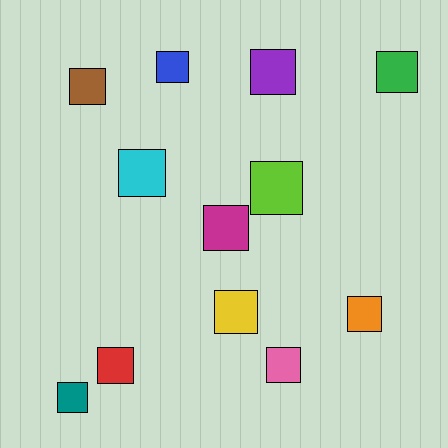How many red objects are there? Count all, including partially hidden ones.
There is 1 red object.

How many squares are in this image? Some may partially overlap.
There are 12 squares.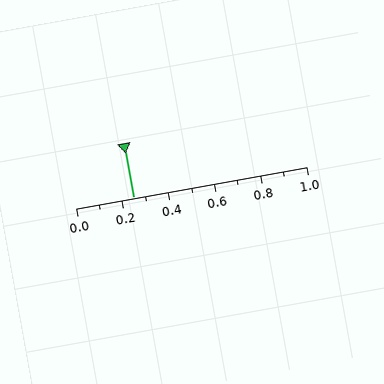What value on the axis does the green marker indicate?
The marker indicates approximately 0.25.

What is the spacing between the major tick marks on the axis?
The major ticks are spaced 0.2 apart.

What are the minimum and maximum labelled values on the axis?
The axis runs from 0.0 to 1.0.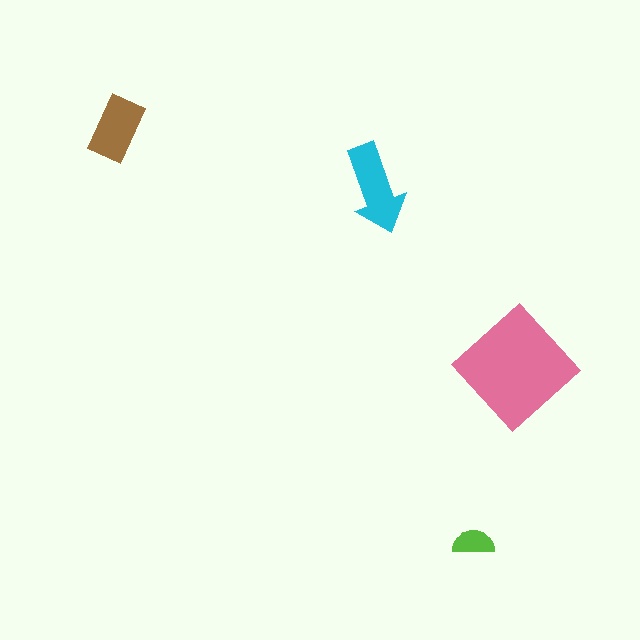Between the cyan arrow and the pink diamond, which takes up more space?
The pink diamond.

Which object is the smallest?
The lime semicircle.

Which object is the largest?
The pink diamond.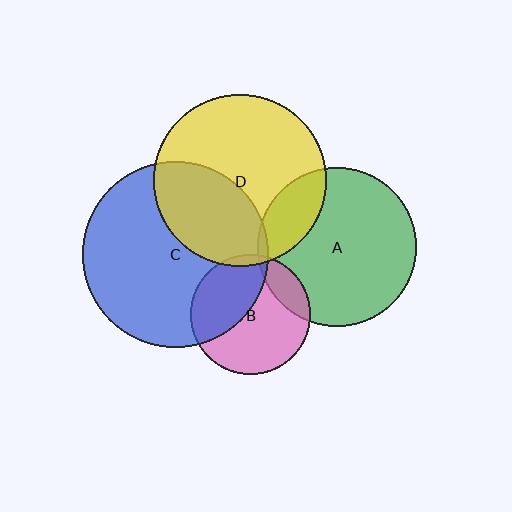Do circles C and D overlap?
Yes.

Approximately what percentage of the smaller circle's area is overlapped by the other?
Approximately 35%.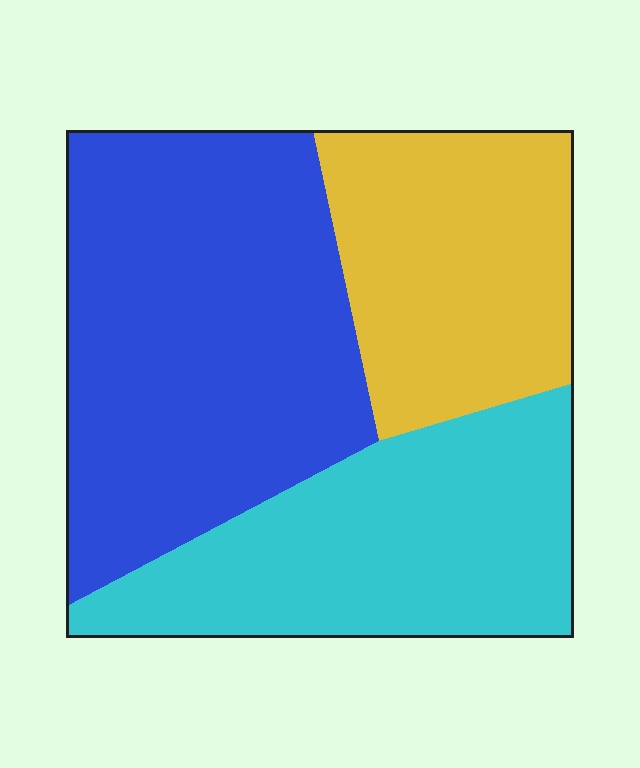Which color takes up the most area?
Blue, at roughly 45%.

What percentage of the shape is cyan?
Cyan takes up between a quarter and a half of the shape.